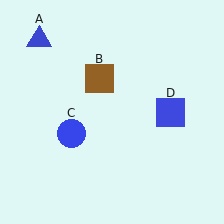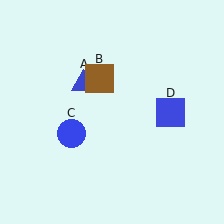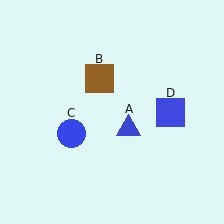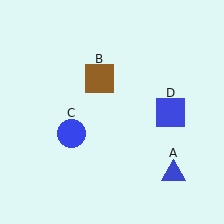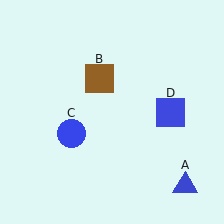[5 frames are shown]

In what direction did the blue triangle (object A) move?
The blue triangle (object A) moved down and to the right.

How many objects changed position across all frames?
1 object changed position: blue triangle (object A).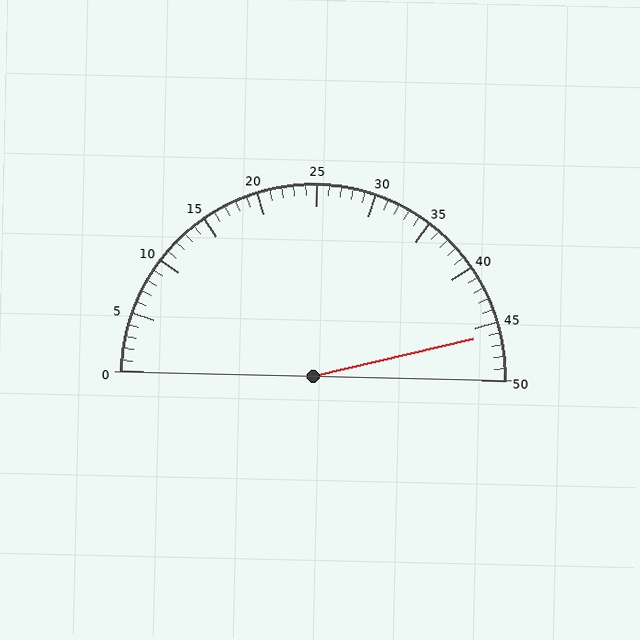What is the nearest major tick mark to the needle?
The nearest major tick mark is 45.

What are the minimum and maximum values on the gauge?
The gauge ranges from 0 to 50.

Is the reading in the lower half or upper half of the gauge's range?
The reading is in the upper half of the range (0 to 50).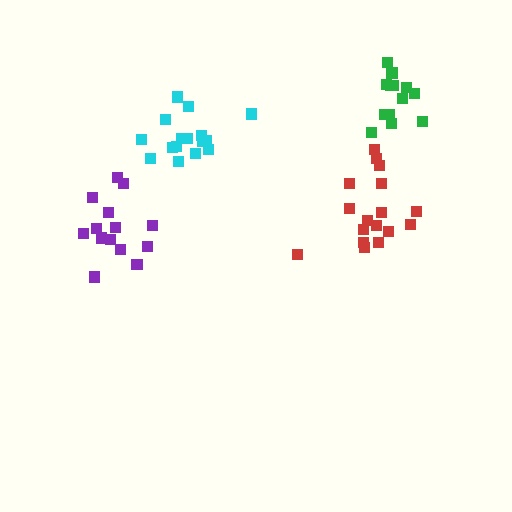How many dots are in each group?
Group 1: 14 dots, Group 2: 17 dots, Group 3: 13 dots, Group 4: 17 dots (61 total).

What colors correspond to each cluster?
The clusters are colored: purple, cyan, green, red.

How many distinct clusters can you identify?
There are 4 distinct clusters.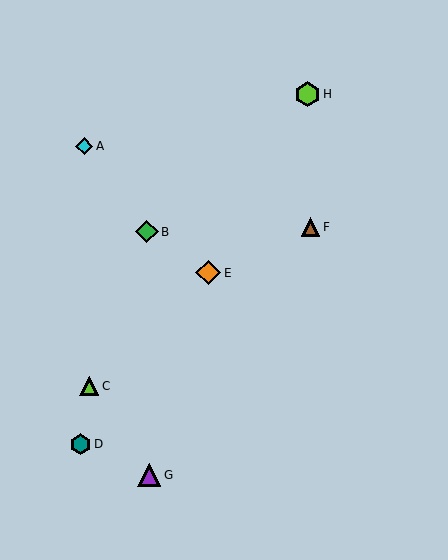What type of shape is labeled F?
Shape F is a brown triangle.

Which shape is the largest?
The orange diamond (labeled E) is the largest.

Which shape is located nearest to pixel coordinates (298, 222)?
The brown triangle (labeled F) at (311, 227) is nearest to that location.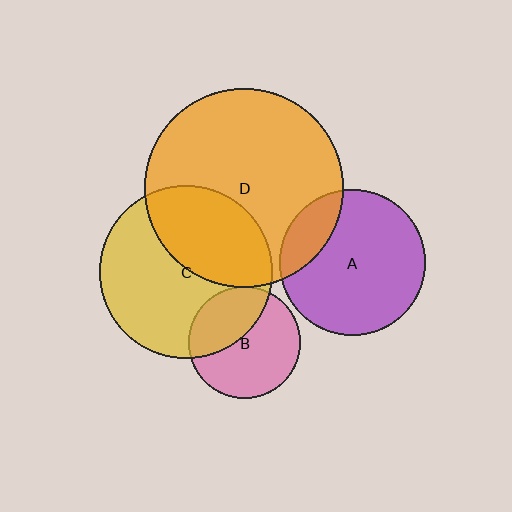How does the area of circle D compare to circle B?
Approximately 3.1 times.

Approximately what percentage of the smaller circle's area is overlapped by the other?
Approximately 40%.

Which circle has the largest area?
Circle D (orange).